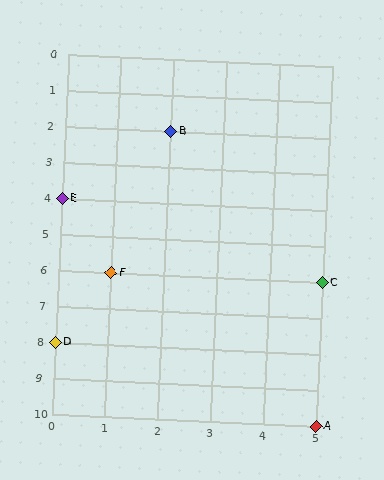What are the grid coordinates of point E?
Point E is at grid coordinates (0, 4).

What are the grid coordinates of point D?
Point D is at grid coordinates (0, 8).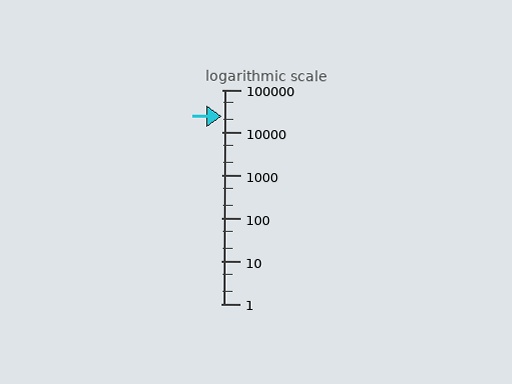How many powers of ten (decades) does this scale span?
The scale spans 5 decades, from 1 to 100000.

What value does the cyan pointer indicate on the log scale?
The pointer indicates approximately 24000.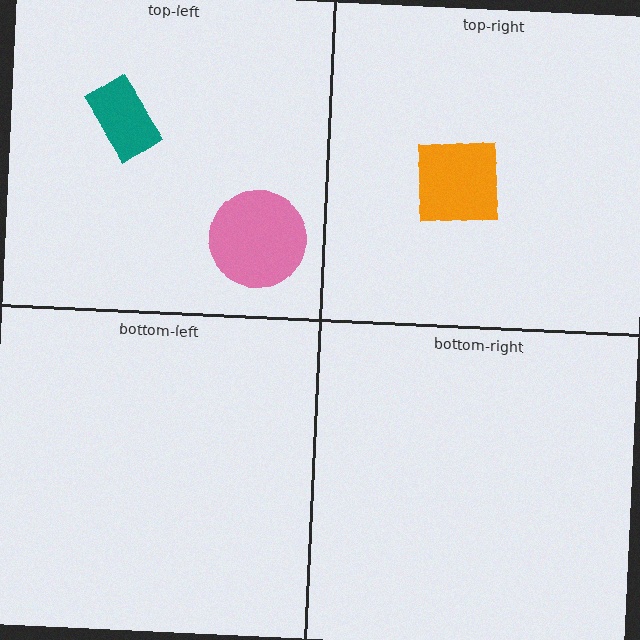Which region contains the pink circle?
The top-left region.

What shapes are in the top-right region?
The orange square.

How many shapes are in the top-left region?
2.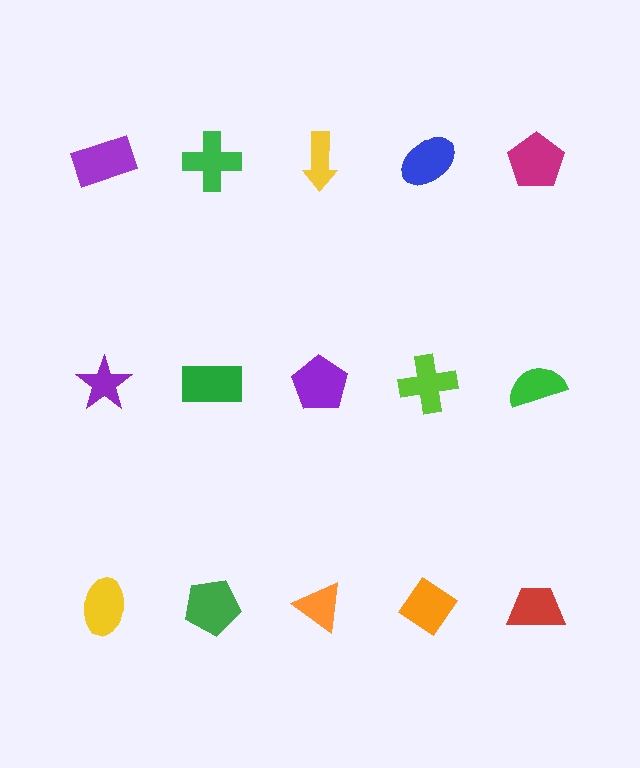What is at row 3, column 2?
A green pentagon.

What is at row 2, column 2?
A green rectangle.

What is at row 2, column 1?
A purple star.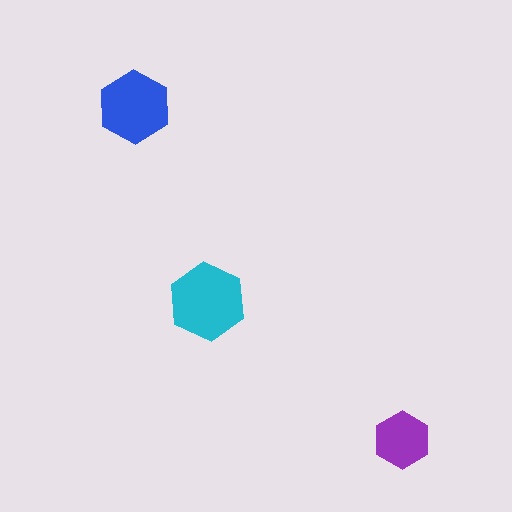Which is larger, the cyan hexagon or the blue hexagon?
The cyan one.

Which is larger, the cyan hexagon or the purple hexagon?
The cyan one.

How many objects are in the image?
There are 3 objects in the image.